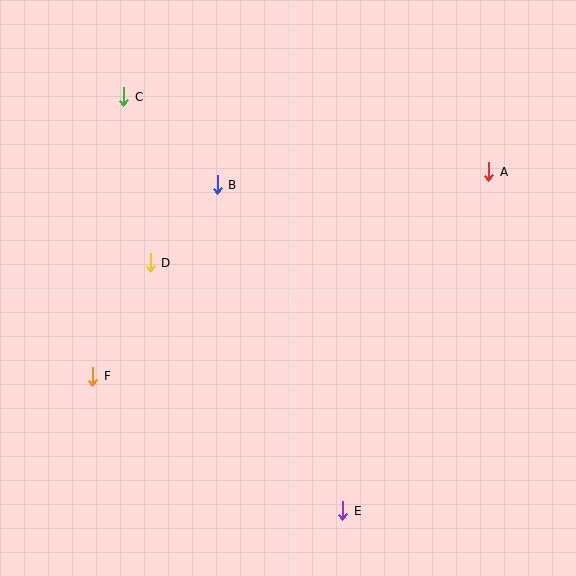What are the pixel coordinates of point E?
Point E is at (343, 511).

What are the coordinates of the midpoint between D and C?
The midpoint between D and C is at (137, 180).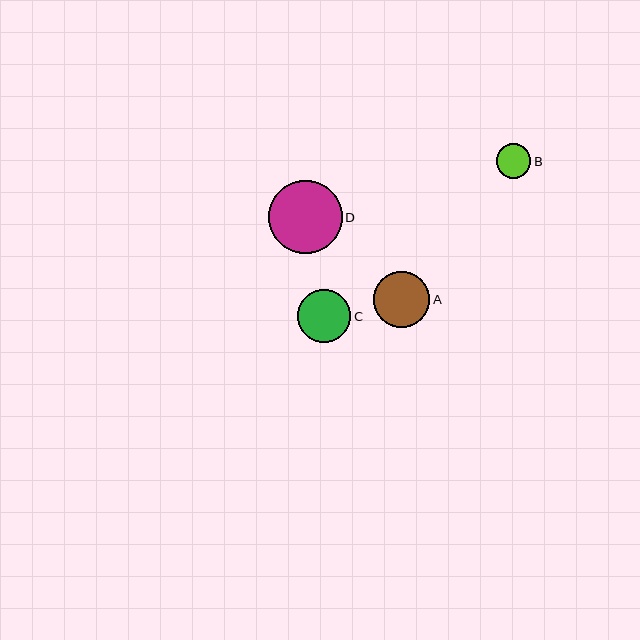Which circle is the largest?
Circle D is the largest with a size of approximately 73 pixels.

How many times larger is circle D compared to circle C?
Circle D is approximately 1.4 times the size of circle C.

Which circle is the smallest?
Circle B is the smallest with a size of approximately 34 pixels.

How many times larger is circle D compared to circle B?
Circle D is approximately 2.1 times the size of circle B.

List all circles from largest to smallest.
From largest to smallest: D, A, C, B.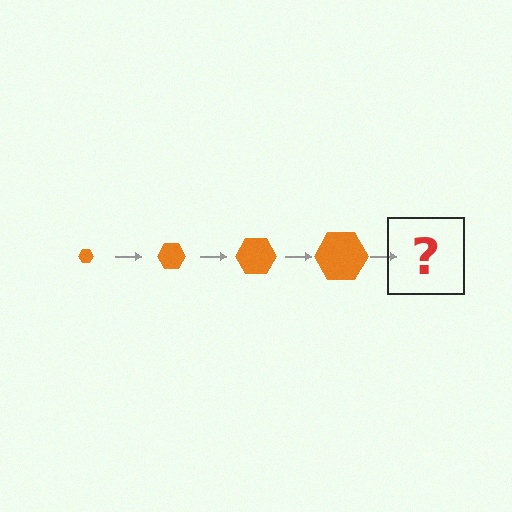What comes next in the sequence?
The next element should be an orange hexagon, larger than the previous one.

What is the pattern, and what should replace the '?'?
The pattern is that the hexagon gets progressively larger each step. The '?' should be an orange hexagon, larger than the previous one.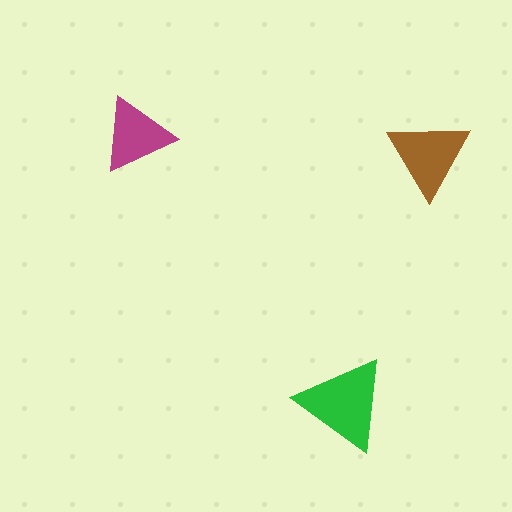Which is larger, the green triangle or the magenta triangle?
The green one.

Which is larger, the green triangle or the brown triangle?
The green one.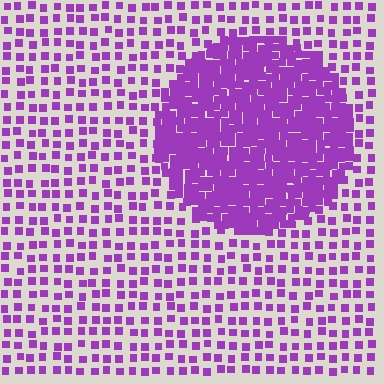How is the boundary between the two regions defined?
The boundary is defined by a change in element density (approximately 2.9x ratio). All elements are the same color, size, and shape.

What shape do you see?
I see a circle.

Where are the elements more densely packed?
The elements are more densely packed inside the circle boundary.